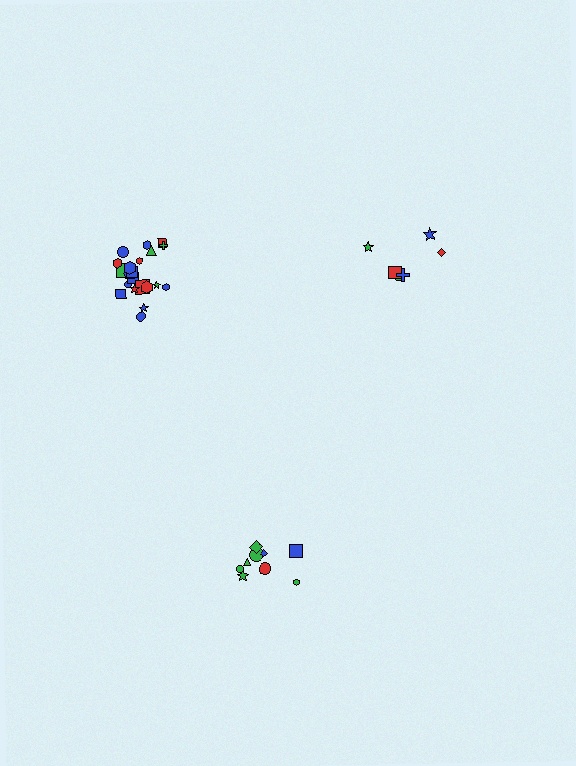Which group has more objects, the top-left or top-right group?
The top-left group.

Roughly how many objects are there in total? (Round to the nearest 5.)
Roughly 40 objects in total.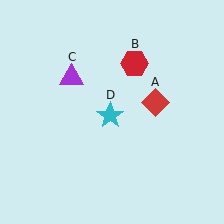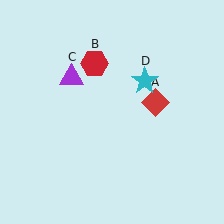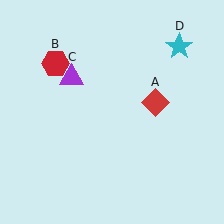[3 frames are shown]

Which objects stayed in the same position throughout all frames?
Red diamond (object A) and purple triangle (object C) remained stationary.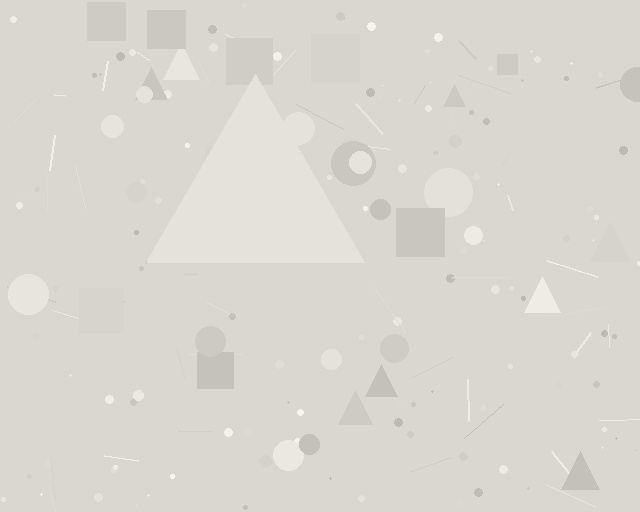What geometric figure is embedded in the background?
A triangle is embedded in the background.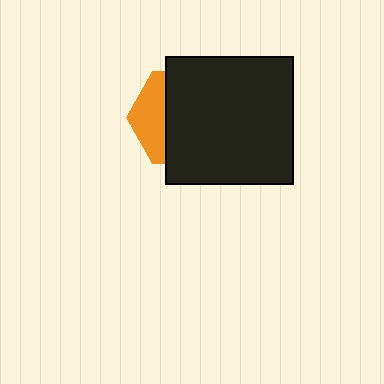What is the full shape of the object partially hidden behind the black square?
The partially hidden object is an orange hexagon.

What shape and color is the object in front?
The object in front is a black square.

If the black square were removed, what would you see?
You would see the complete orange hexagon.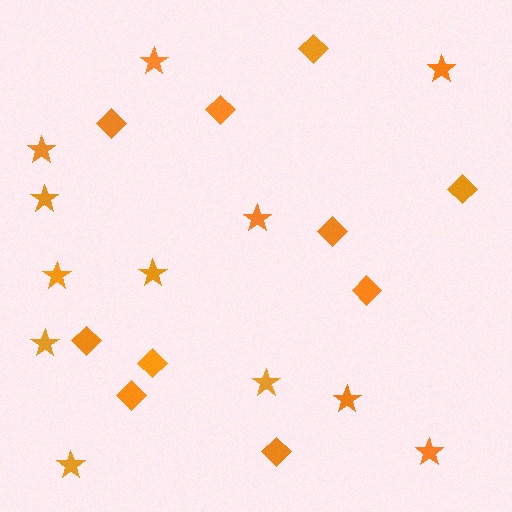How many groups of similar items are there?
There are 2 groups: one group of diamonds (10) and one group of stars (12).